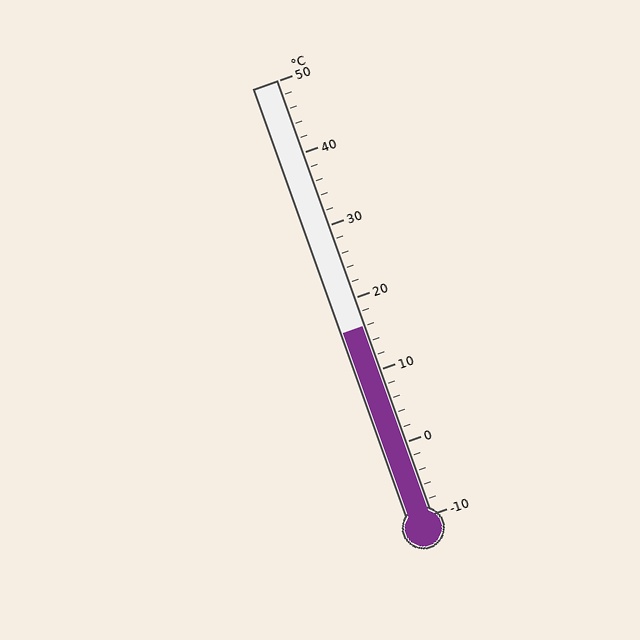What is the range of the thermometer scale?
The thermometer scale ranges from -10°C to 50°C.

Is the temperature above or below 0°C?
The temperature is above 0°C.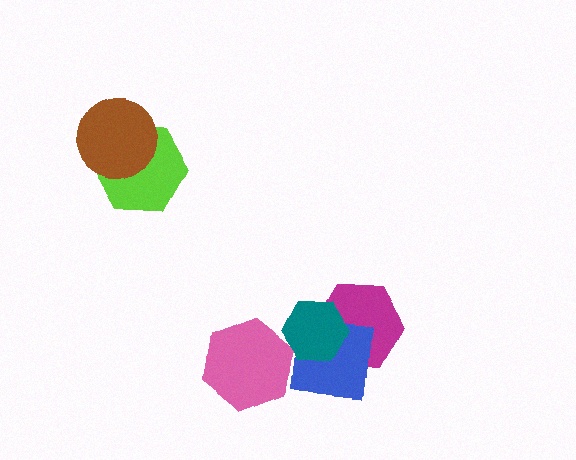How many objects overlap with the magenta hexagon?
2 objects overlap with the magenta hexagon.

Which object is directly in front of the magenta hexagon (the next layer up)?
The blue square is directly in front of the magenta hexagon.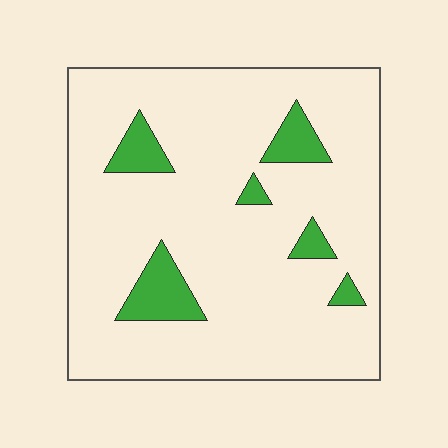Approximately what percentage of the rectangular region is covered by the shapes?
Approximately 10%.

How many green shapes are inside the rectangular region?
6.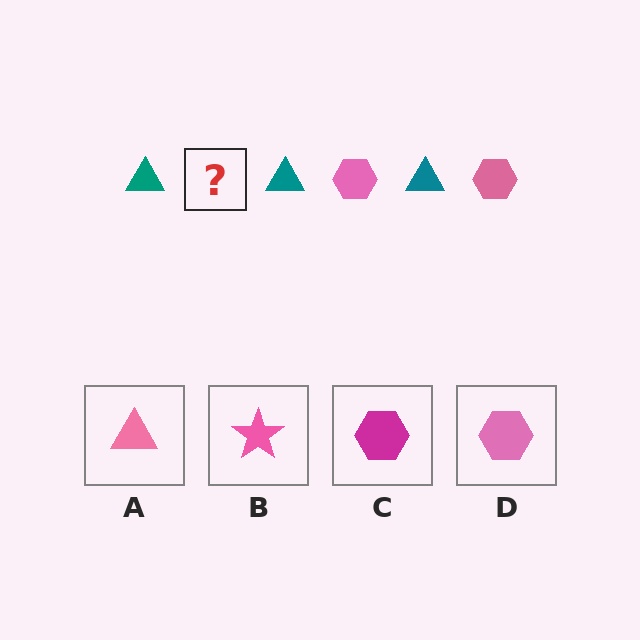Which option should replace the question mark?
Option D.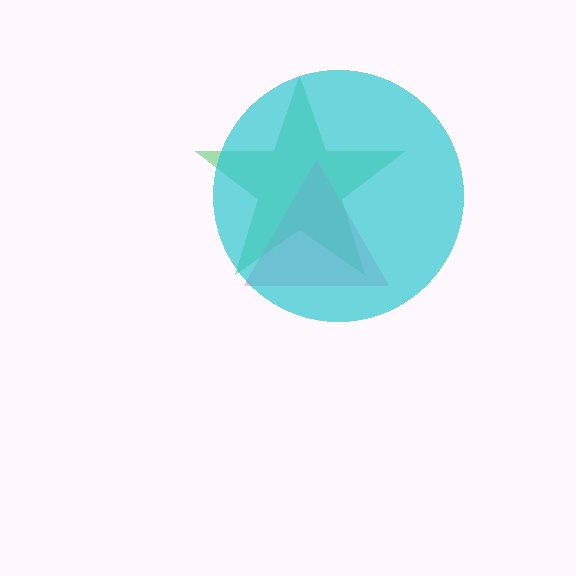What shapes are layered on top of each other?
The layered shapes are: a green star, a pink triangle, a cyan circle.